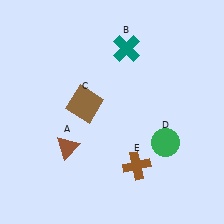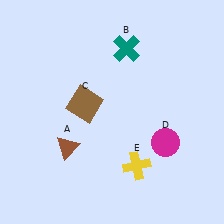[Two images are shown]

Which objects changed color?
D changed from green to magenta. E changed from brown to yellow.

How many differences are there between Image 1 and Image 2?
There are 2 differences between the two images.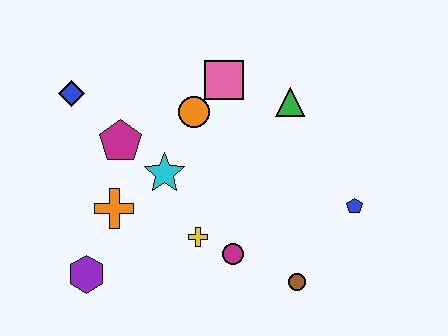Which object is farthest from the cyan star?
The blue pentagon is farthest from the cyan star.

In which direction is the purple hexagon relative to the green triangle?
The purple hexagon is to the left of the green triangle.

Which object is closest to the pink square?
The orange circle is closest to the pink square.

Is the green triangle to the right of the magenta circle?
Yes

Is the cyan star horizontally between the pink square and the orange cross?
Yes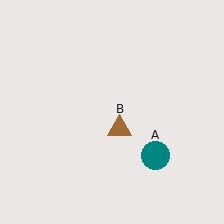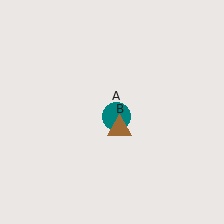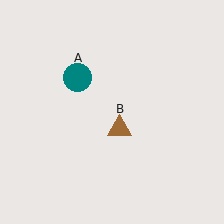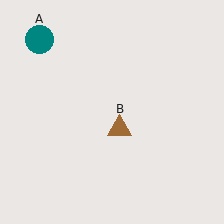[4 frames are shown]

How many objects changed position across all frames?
1 object changed position: teal circle (object A).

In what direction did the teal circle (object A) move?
The teal circle (object A) moved up and to the left.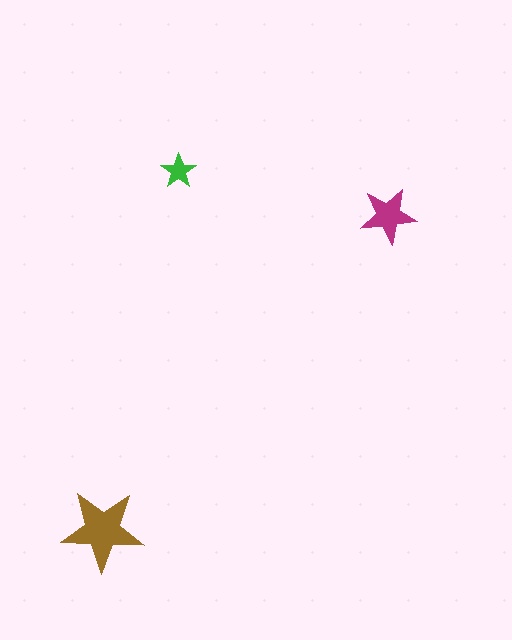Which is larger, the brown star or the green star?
The brown one.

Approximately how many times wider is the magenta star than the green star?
About 1.5 times wider.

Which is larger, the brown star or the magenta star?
The brown one.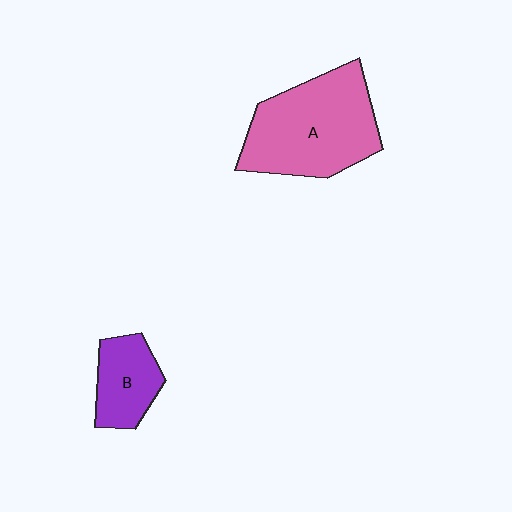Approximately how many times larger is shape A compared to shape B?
Approximately 2.2 times.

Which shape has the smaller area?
Shape B (purple).